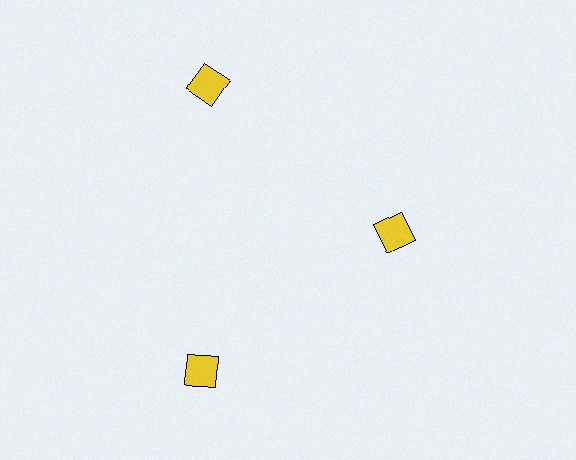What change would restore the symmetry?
The symmetry would be restored by moving it outward, back onto the ring so that all 3 squares sit at equal angles and equal distance from the center.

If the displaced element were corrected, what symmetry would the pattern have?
It would have 3-fold rotational symmetry — the pattern would map onto itself every 120 degrees.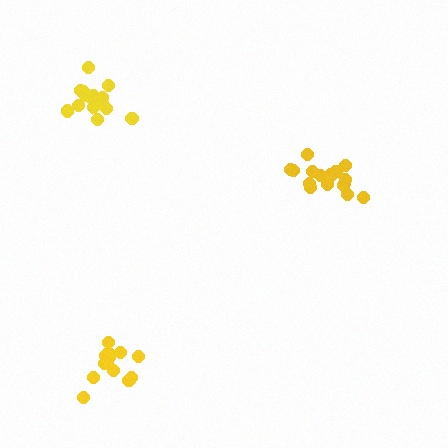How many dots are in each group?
Group 1: 13 dots, Group 2: 17 dots, Group 3: 15 dots (45 total).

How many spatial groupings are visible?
There are 3 spatial groupings.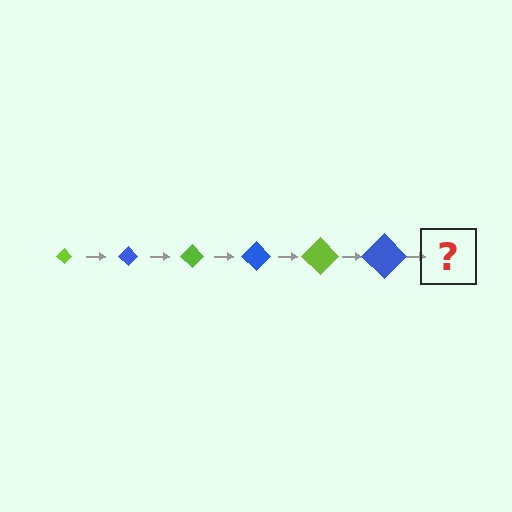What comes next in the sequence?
The next element should be a lime diamond, larger than the previous one.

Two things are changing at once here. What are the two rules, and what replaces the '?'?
The two rules are that the diamond grows larger each step and the color cycles through lime and blue. The '?' should be a lime diamond, larger than the previous one.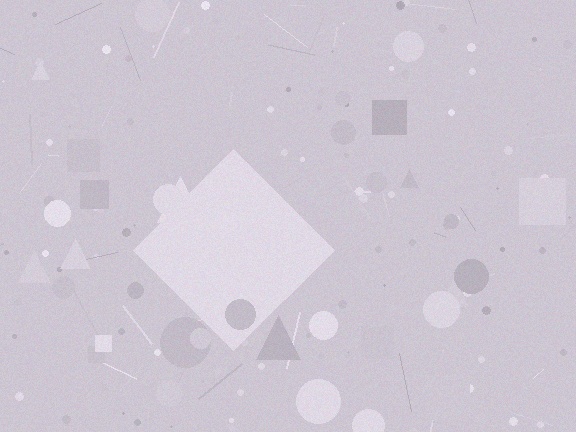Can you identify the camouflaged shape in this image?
The camouflaged shape is a diamond.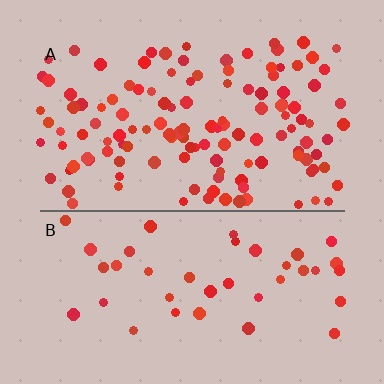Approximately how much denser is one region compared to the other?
Approximately 3.1× — region A over region B.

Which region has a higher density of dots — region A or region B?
A (the top).